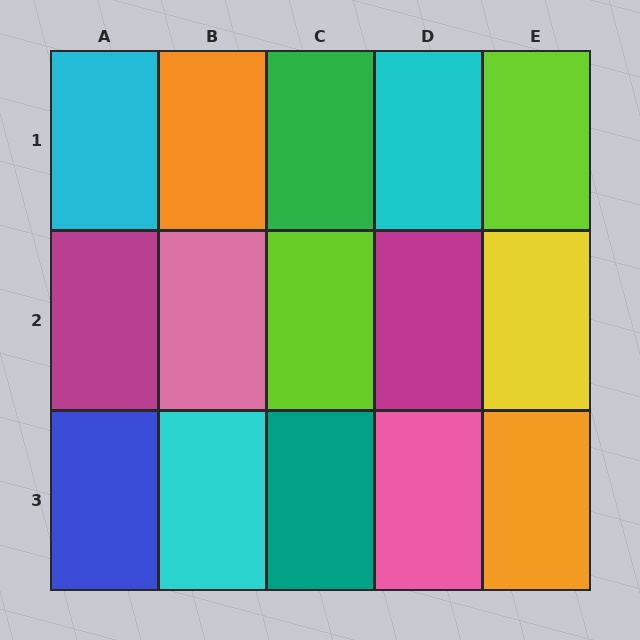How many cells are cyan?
3 cells are cyan.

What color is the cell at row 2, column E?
Yellow.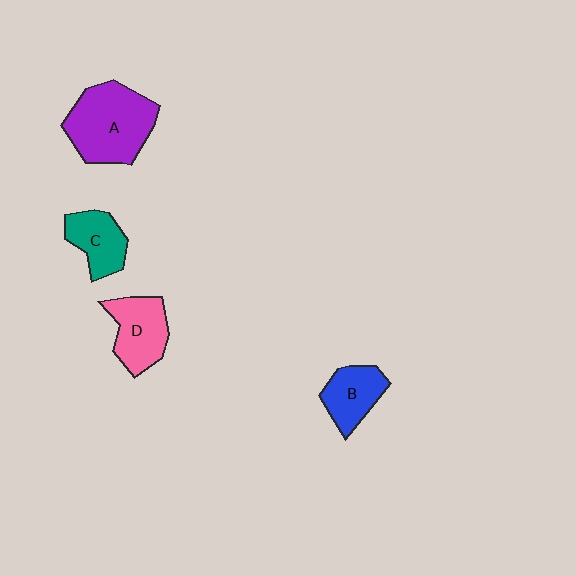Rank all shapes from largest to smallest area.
From largest to smallest: A (purple), D (pink), B (blue), C (teal).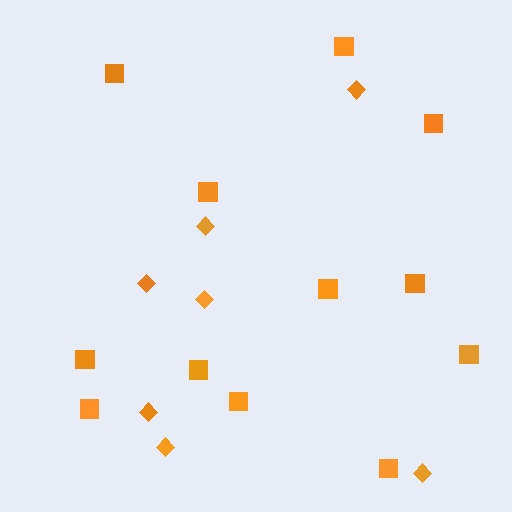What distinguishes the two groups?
There are 2 groups: one group of squares (12) and one group of diamonds (7).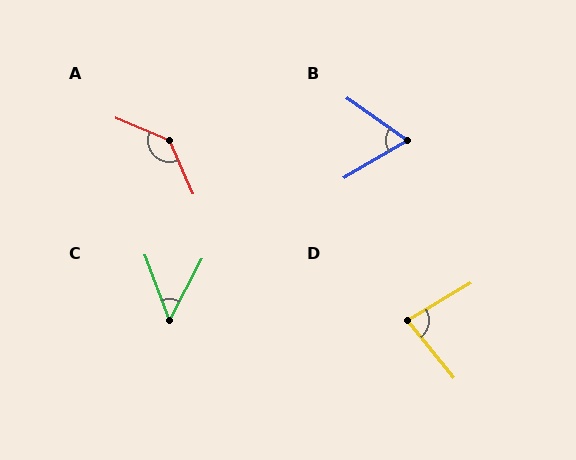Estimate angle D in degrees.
Approximately 81 degrees.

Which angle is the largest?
A, at approximately 137 degrees.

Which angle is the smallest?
C, at approximately 48 degrees.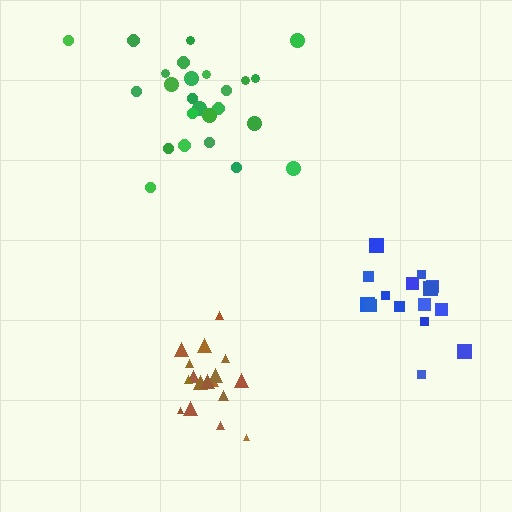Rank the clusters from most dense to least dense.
brown, blue, green.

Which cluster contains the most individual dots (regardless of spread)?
Green (25).